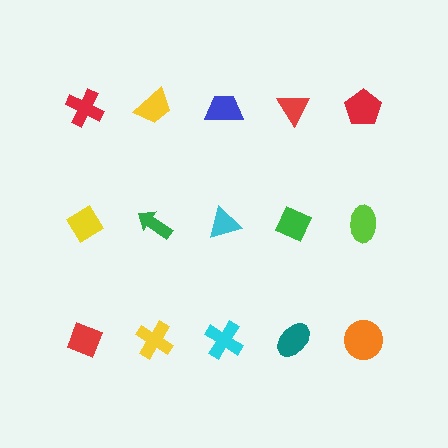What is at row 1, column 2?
A yellow trapezoid.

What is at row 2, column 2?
A green arrow.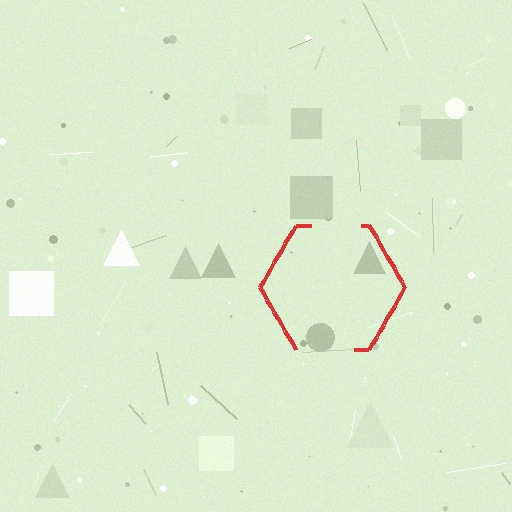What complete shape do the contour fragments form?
The contour fragments form a hexagon.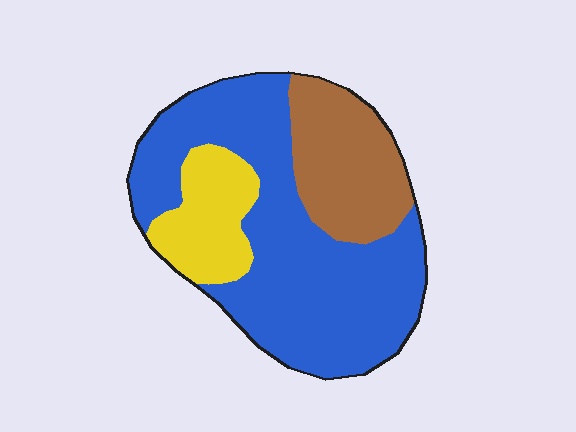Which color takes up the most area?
Blue, at roughly 60%.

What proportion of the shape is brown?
Brown covers 23% of the shape.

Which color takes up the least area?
Yellow, at roughly 15%.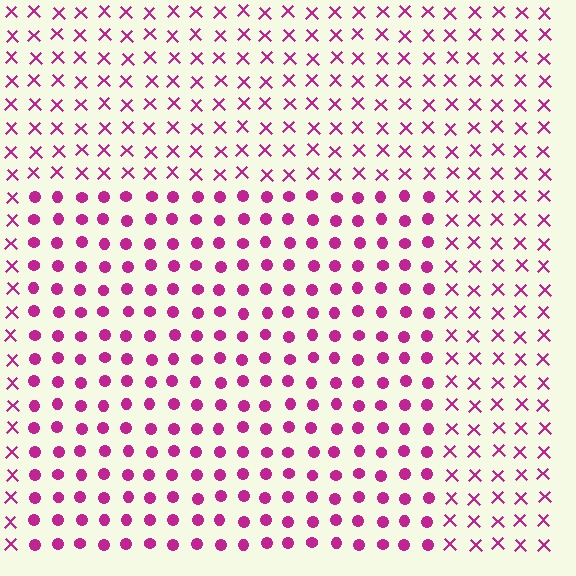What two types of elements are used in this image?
The image uses circles inside the rectangle region and X marks outside it.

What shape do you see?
I see a rectangle.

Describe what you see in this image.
The image is filled with small magenta elements arranged in a uniform grid. A rectangle-shaped region contains circles, while the surrounding area contains X marks. The boundary is defined purely by the change in element shape.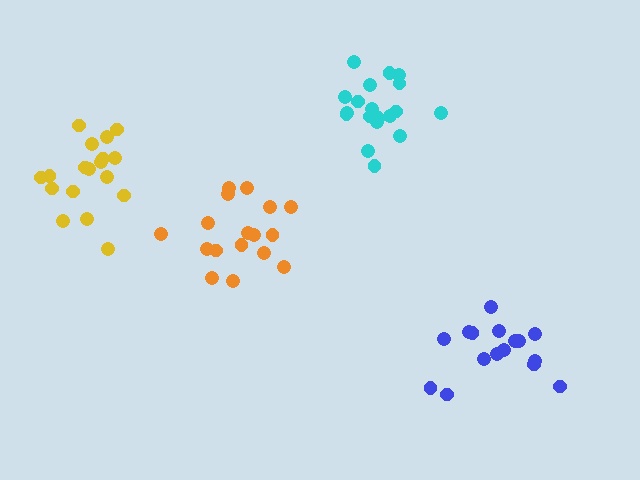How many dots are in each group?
Group 1: 16 dots, Group 2: 17 dots, Group 3: 18 dots, Group 4: 19 dots (70 total).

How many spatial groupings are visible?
There are 4 spatial groupings.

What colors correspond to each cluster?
The clusters are colored: blue, orange, yellow, cyan.